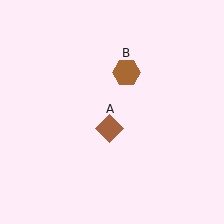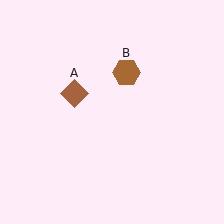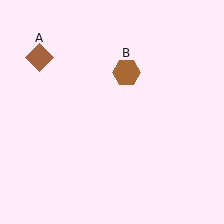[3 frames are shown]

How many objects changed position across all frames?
1 object changed position: brown diamond (object A).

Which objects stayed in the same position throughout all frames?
Brown hexagon (object B) remained stationary.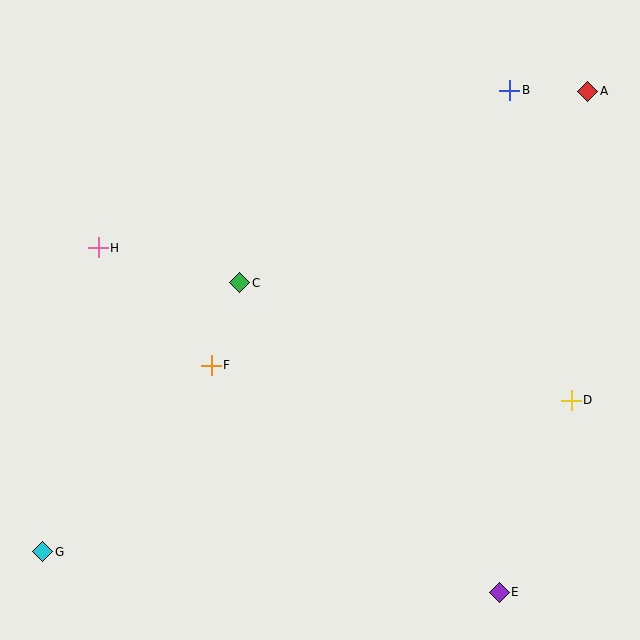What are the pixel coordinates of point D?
Point D is at (571, 400).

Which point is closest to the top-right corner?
Point A is closest to the top-right corner.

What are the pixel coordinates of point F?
Point F is at (211, 365).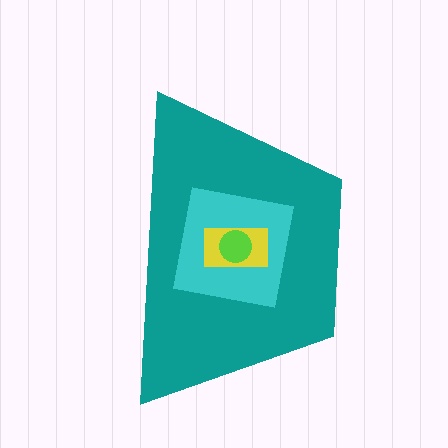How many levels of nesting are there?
4.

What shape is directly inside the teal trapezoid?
The cyan square.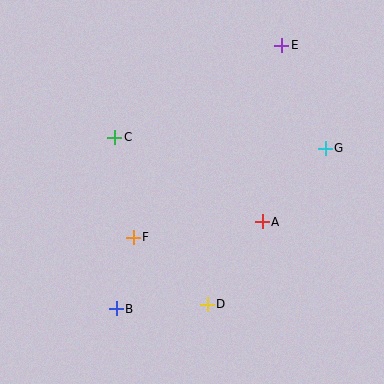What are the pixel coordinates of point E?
Point E is at (282, 45).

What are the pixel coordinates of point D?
Point D is at (207, 304).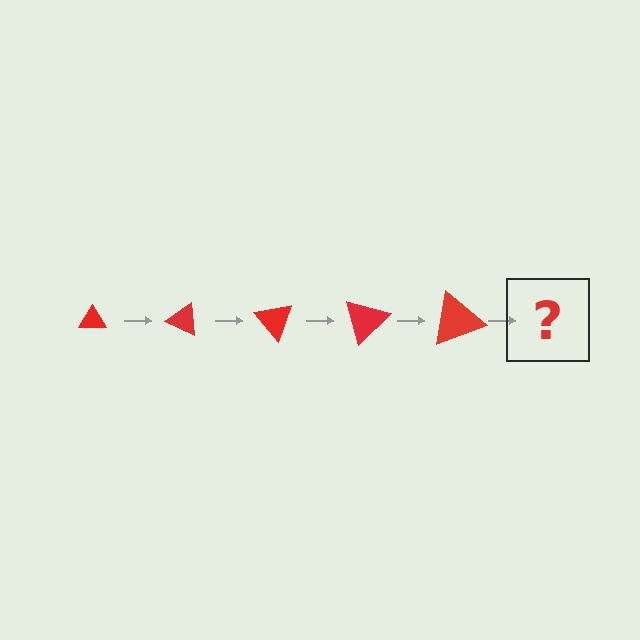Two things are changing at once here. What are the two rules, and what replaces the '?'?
The two rules are that the triangle grows larger each step and it rotates 25 degrees each step. The '?' should be a triangle, larger than the previous one and rotated 125 degrees from the start.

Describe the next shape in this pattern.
It should be a triangle, larger than the previous one and rotated 125 degrees from the start.